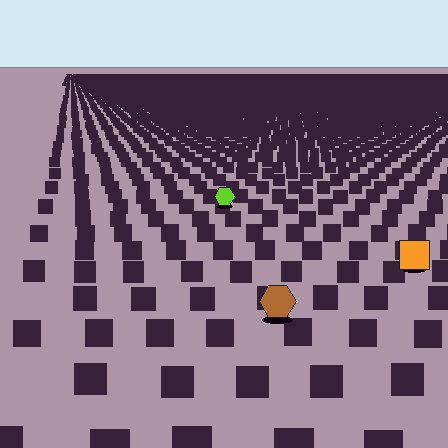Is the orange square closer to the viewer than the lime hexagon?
Yes. The orange square is closer — you can tell from the texture gradient: the ground texture is coarser near it.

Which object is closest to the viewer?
The brown hexagon is closest. The texture marks near it are larger and more spread out.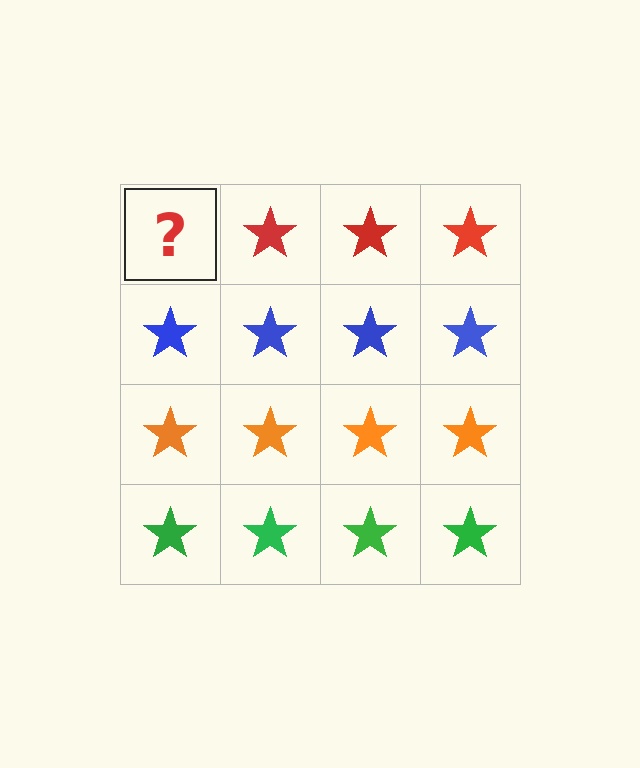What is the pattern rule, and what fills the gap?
The rule is that each row has a consistent color. The gap should be filled with a red star.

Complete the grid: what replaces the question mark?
The question mark should be replaced with a red star.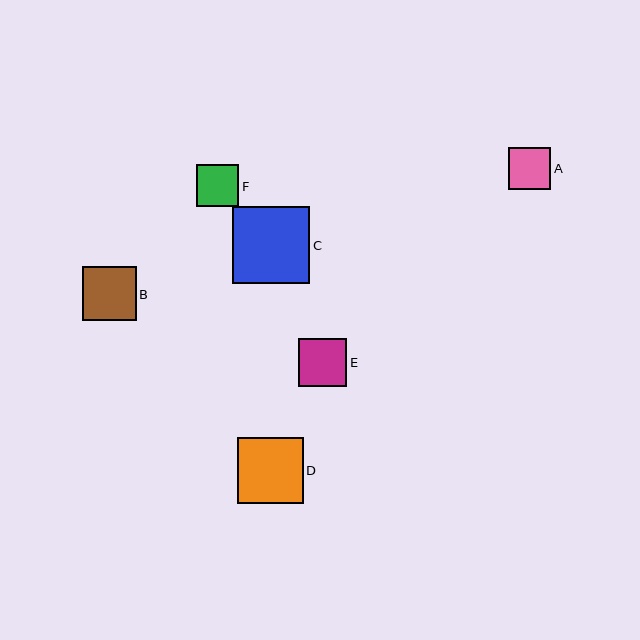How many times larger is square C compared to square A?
Square C is approximately 1.8 times the size of square A.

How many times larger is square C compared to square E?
Square C is approximately 1.6 times the size of square E.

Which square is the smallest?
Square F is the smallest with a size of approximately 42 pixels.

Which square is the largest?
Square C is the largest with a size of approximately 78 pixels.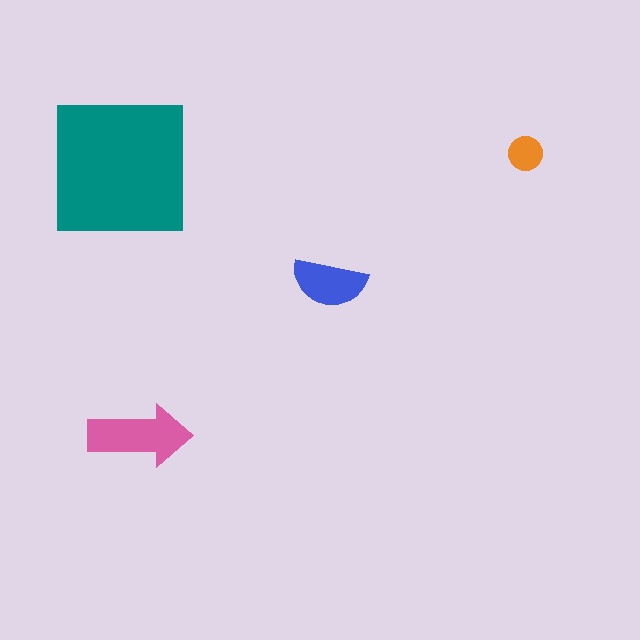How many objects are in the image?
There are 4 objects in the image.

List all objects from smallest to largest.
The orange circle, the blue semicircle, the pink arrow, the teal square.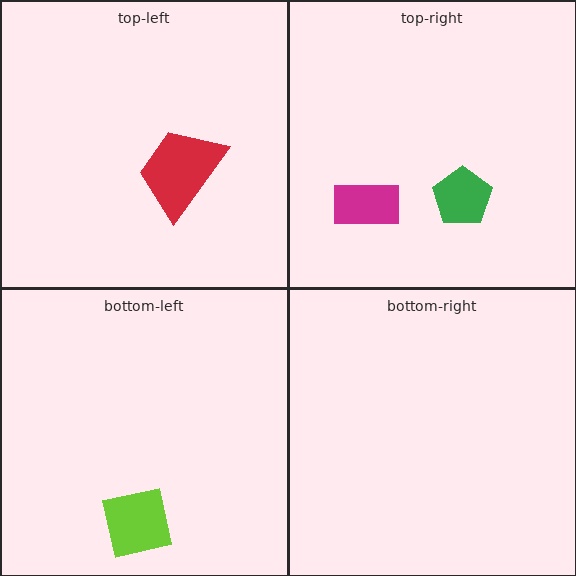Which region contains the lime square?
The bottom-left region.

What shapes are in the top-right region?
The magenta rectangle, the green pentagon.